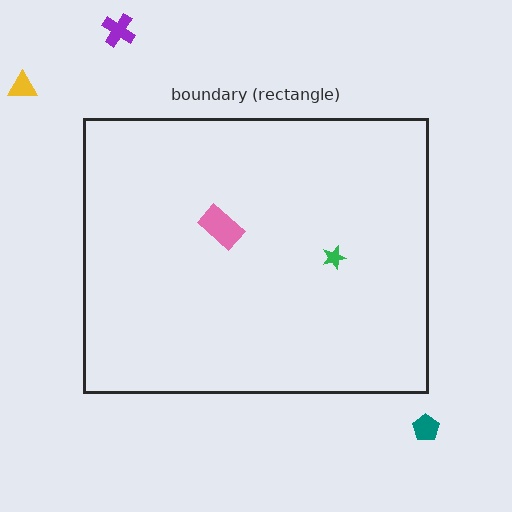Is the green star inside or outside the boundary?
Inside.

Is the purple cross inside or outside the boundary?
Outside.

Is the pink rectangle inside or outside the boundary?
Inside.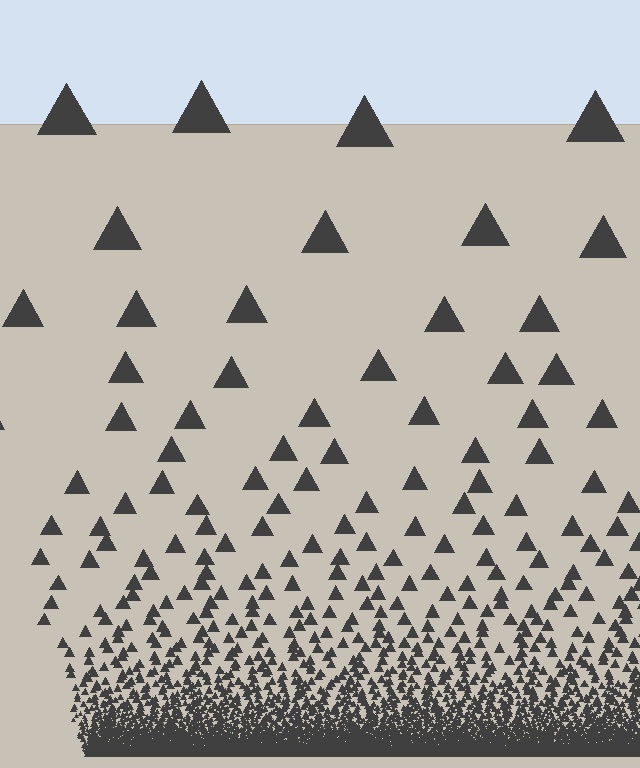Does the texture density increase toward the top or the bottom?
Density increases toward the bottom.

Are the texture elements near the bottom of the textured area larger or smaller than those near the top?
Smaller. The gradient is inverted — elements near the bottom are smaller and denser.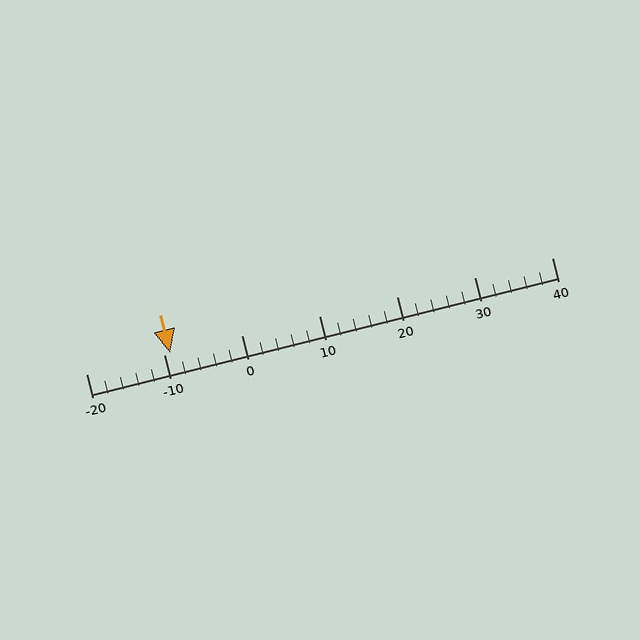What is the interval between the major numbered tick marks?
The major tick marks are spaced 10 units apart.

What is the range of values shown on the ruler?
The ruler shows values from -20 to 40.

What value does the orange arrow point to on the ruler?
The orange arrow points to approximately -9.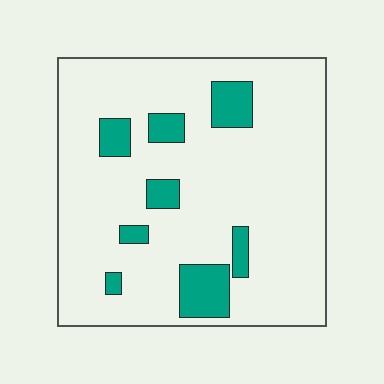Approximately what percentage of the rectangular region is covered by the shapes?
Approximately 15%.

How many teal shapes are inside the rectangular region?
8.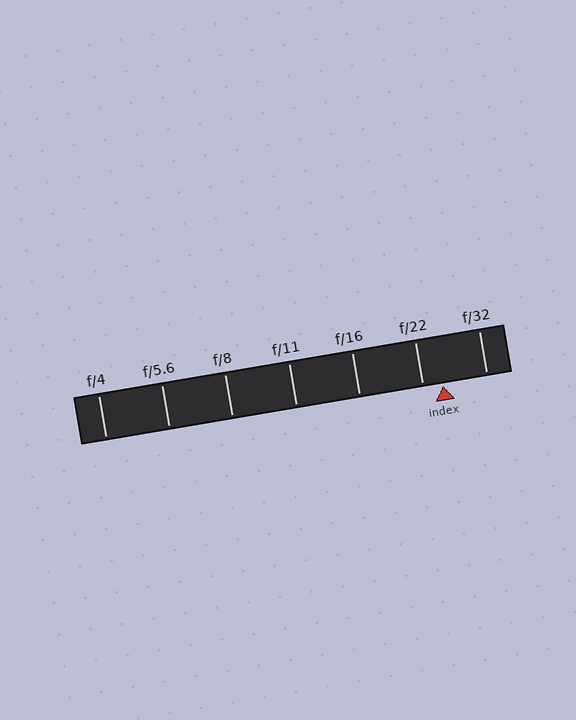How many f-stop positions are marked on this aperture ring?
There are 7 f-stop positions marked.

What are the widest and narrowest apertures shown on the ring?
The widest aperture shown is f/4 and the narrowest is f/32.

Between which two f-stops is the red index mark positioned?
The index mark is between f/22 and f/32.